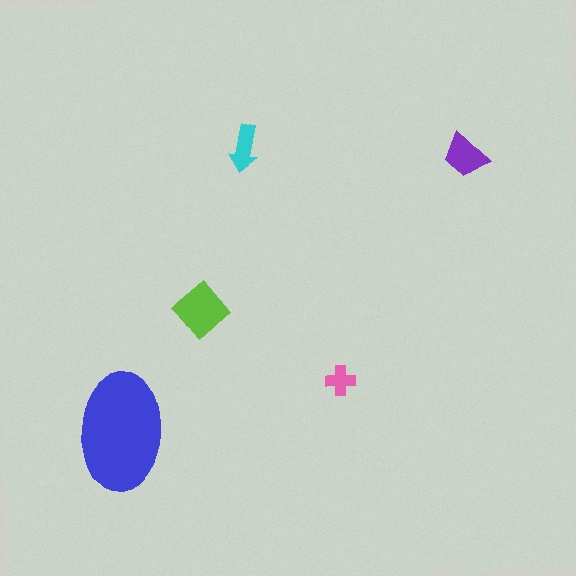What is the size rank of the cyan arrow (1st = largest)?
4th.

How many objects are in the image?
There are 5 objects in the image.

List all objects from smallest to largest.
The pink cross, the cyan arrow, the purple trapezoid, the lime diamond, the blue ellipse.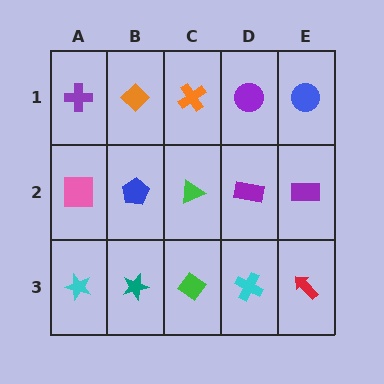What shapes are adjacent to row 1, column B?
A blue pentagon (row 2, column B), a purple cross (row 1, column A), an orange cross (row 1, column C).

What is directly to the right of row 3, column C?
A cyan cross.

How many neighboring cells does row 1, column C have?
3.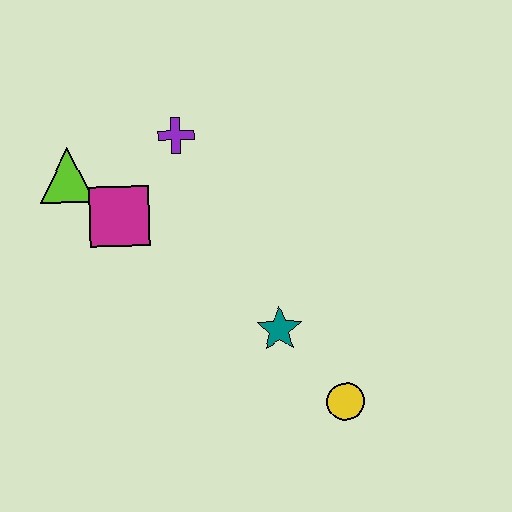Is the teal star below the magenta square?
Yes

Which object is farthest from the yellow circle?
The lime triangle is farthest from the yellow circle.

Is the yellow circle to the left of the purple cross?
No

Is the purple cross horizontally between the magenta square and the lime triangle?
No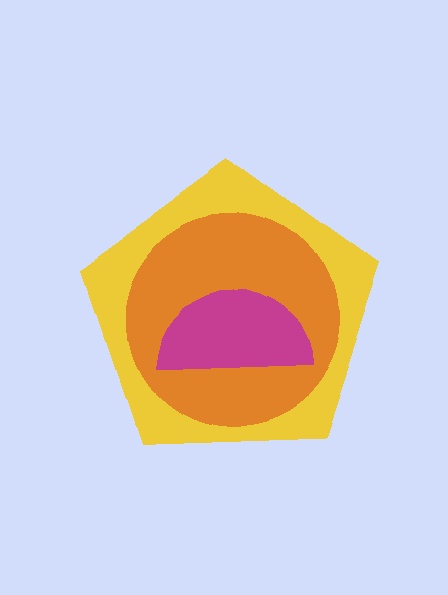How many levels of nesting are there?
3.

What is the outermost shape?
The yellow pentagon.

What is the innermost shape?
The magenta semicircle.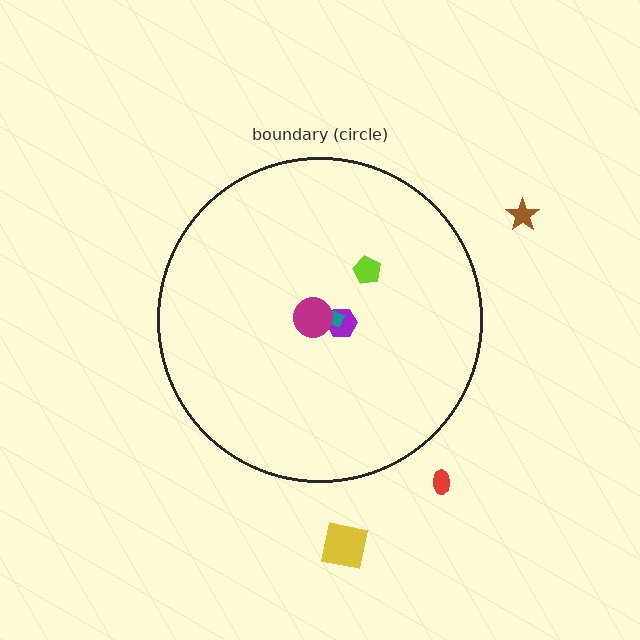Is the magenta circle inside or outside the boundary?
Inside.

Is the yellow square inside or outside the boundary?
Outside.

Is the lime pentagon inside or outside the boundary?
Inside.